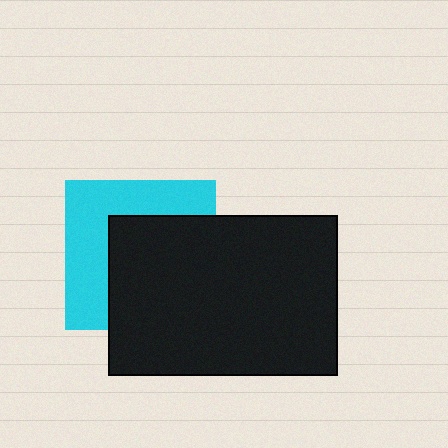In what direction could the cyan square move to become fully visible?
The cyan square could move toward the upper-left. That would shift it out from behind the black rectangle entirely.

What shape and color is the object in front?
The object in front is a black rectangle.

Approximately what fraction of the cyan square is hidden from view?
Roughly 55% of the cyan square is hidden behind the black rectangle.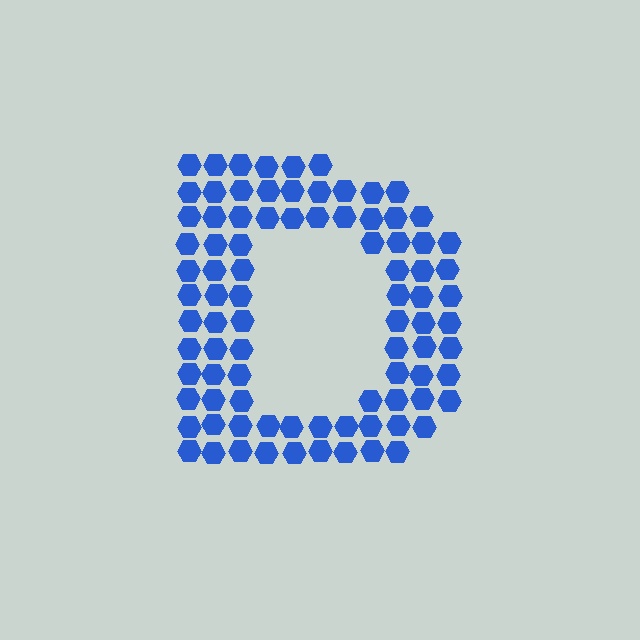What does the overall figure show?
The overall figure shows the letter D.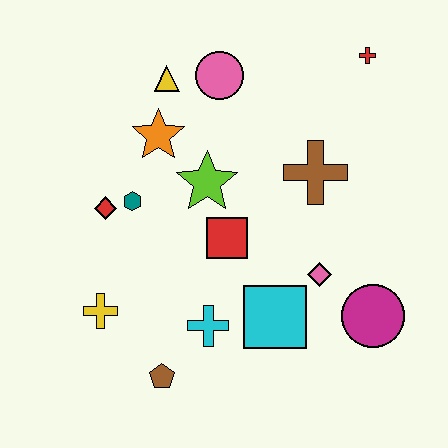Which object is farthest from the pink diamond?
The yellow triangle is farthest from the pink diamond.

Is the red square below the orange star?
Yes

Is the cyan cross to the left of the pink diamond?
Yes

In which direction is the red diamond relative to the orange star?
The red diamond is below the orange star.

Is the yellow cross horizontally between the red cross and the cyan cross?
No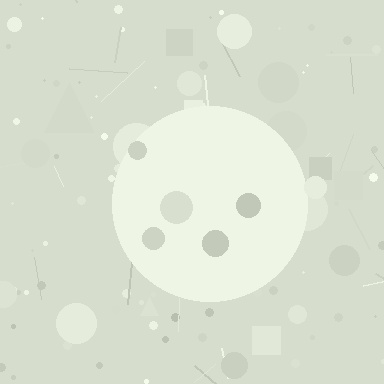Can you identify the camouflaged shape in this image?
The camouflaged shape is a circle.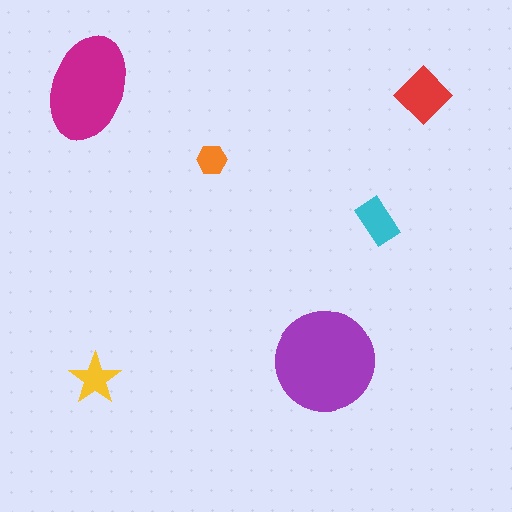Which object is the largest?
The purple circle.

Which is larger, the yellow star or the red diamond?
The red diamond.